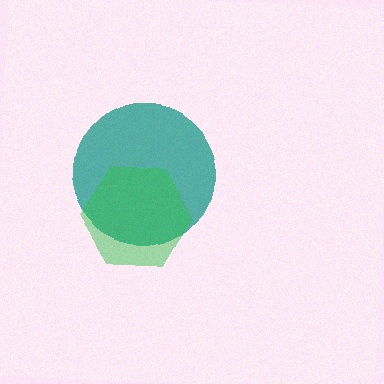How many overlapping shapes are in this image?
There are 2 overlapping shapes in the image.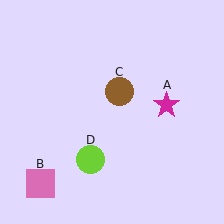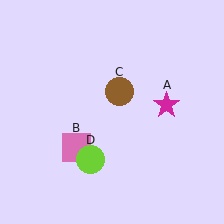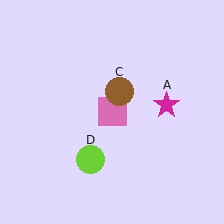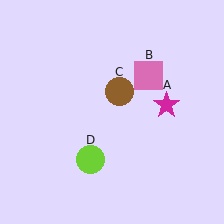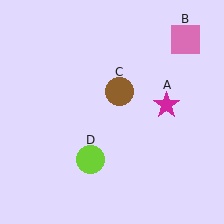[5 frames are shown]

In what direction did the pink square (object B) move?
The pink square (object B) moved up and to the right.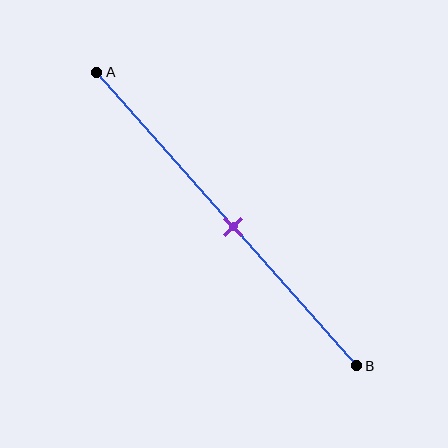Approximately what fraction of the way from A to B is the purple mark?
The purple mark is approximately 55% of the way from A to B.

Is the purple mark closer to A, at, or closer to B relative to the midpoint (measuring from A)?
The purple mark is approximately at the midpoint of segment AB.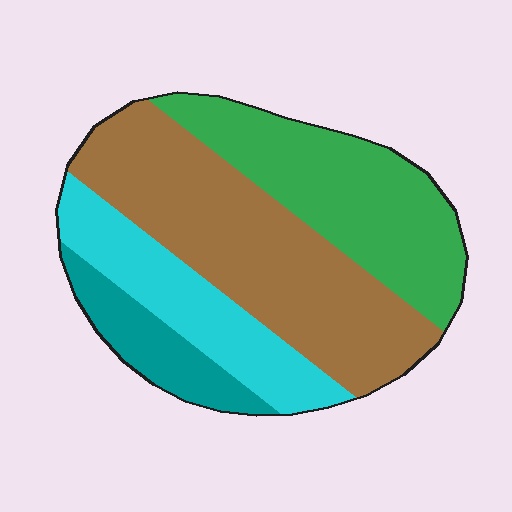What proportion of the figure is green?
Green takes up about one quarter (1/4) of the figure.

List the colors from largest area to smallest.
From largest to smallest: brown, green, cyan, teal.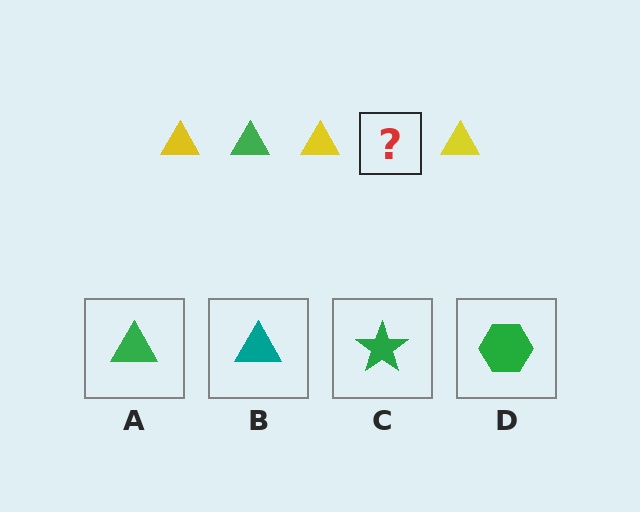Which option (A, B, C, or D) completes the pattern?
A.